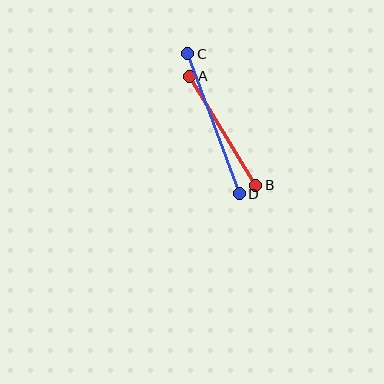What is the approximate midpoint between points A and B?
The midpoint is at approximately (222, 131) pixels.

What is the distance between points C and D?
The distance is approximately 149 pixels.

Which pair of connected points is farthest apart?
Points C and D are farthest apart.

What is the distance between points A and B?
The distance is approximately 128 pixels.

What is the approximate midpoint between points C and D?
The midpoint is at approximately (213, 124) pixels.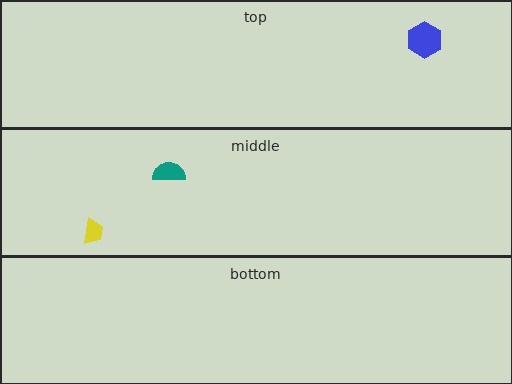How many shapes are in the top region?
1.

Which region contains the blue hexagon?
The top region.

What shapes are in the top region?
The blue hexagon.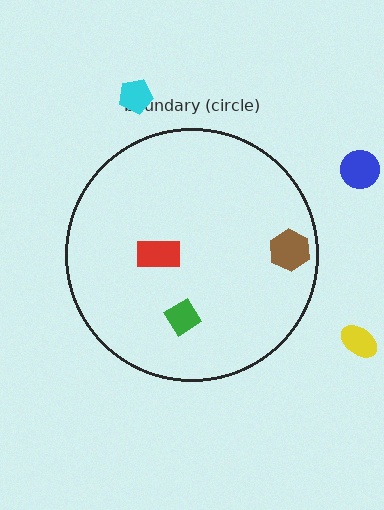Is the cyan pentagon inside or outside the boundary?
Outside.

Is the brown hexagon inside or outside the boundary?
Inside.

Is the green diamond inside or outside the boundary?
Inside.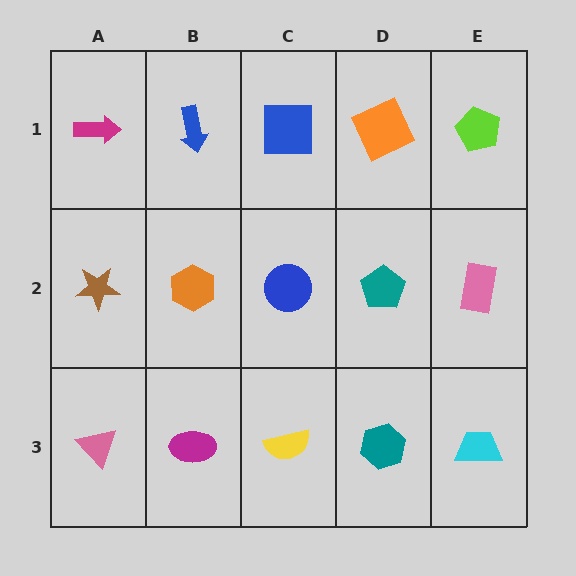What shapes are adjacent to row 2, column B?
A blue arrow (row 1, column B), a magenta ellipse (row 3, column B), a brown star (row 2, column A), a blue circle (row 2, column C).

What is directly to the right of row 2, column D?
A pink rectangle.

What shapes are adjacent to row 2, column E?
A lime pentagon (row 1, column E), a cyan trapezoid (row 3, column E), a teal pentagon (row 2, column D).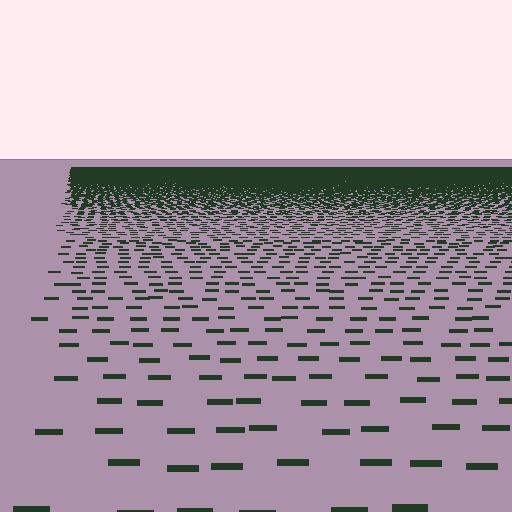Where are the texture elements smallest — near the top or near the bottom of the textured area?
Near the top.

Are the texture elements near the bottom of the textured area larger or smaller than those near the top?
Larger. Near the bottom, elements are closer to the viewer and appear at a bigger on-screen size.